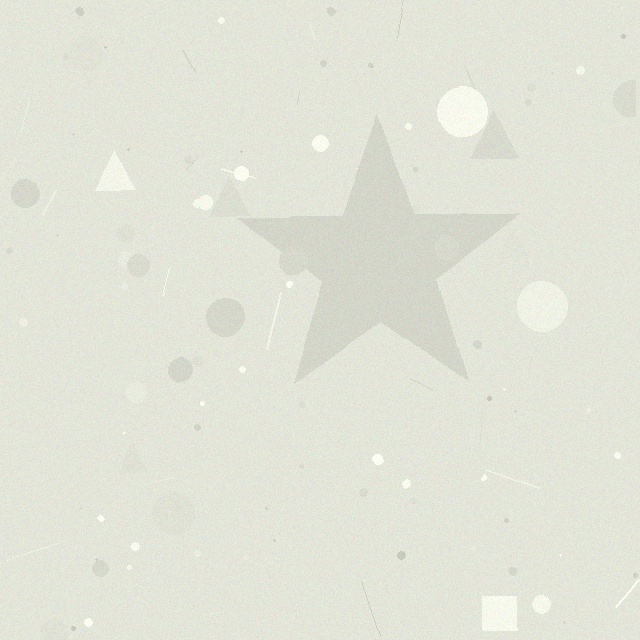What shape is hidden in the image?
A star is hidden in the image.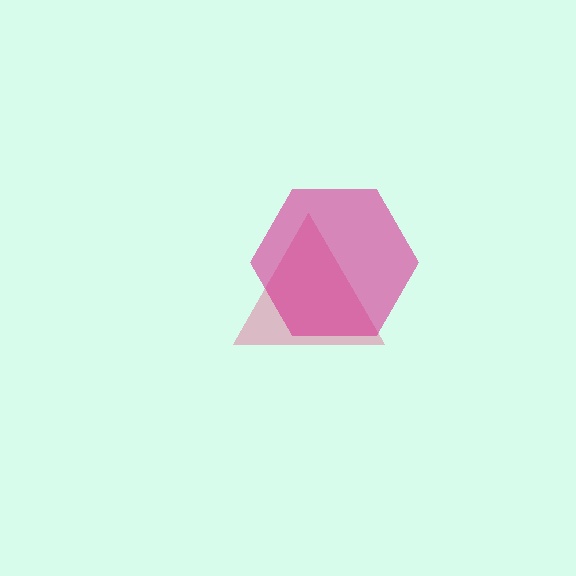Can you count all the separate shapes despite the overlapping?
Yes, there are 2 separate shapes.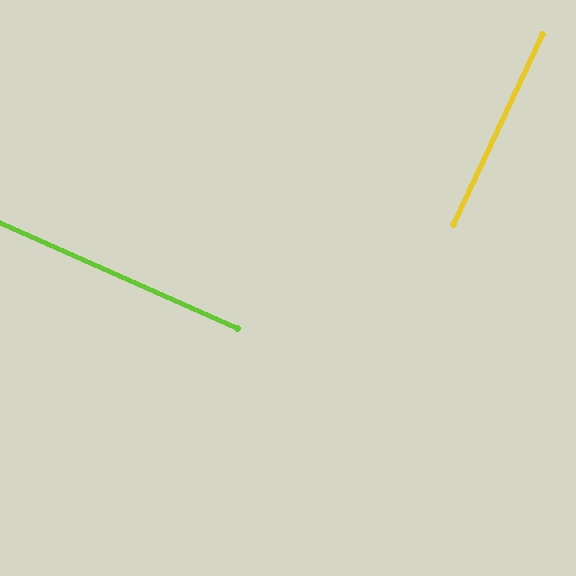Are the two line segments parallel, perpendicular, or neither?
Perpendicular — they meet at approximately 89°.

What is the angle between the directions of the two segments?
Approximately 89 degrees.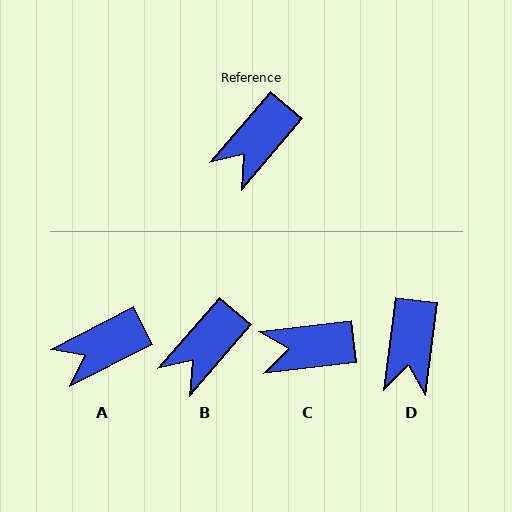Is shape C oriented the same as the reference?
No, it is off by about 42 degrees.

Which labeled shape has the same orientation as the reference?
B.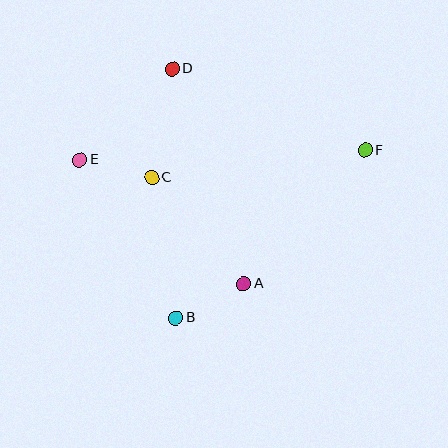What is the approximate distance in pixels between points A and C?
The distance between A and C is approximately 140 pixels.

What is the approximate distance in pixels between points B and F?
The distance between B and F is approximately 253 pixels.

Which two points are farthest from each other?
Points E and F are farthest from each other.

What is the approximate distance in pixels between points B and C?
The distance between B and C is approximately 142 pixels.